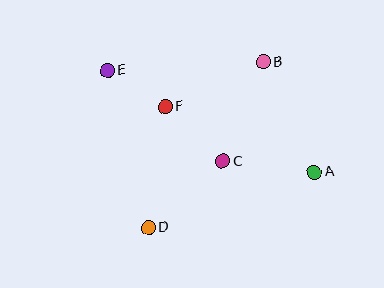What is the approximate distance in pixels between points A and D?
The distance between A and D is approximately 175 pixels.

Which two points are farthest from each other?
Points A and E are farthest from each other.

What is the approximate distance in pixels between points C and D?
The distance between C and D is approximately 100 pixels.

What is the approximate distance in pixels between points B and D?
The distance between B and D is approximately 201 pixels.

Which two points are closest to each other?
Points E and F are closest to each other.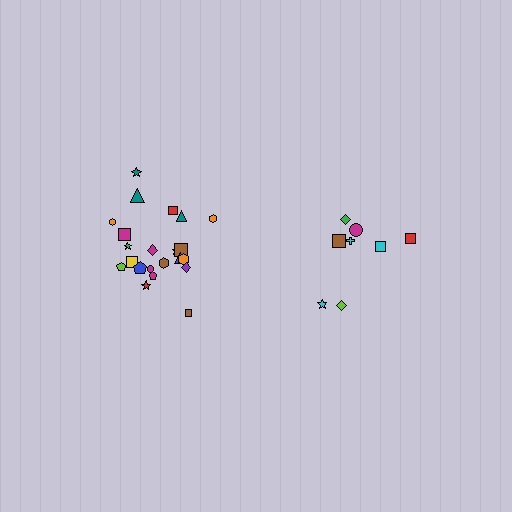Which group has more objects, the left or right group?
The left group.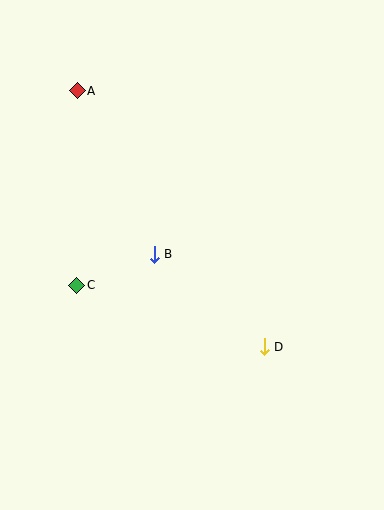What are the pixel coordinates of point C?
Point C is at (77, 285).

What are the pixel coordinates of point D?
Point D is at (264, 347).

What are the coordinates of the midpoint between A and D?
The midpoint between A and D is at (171, 219).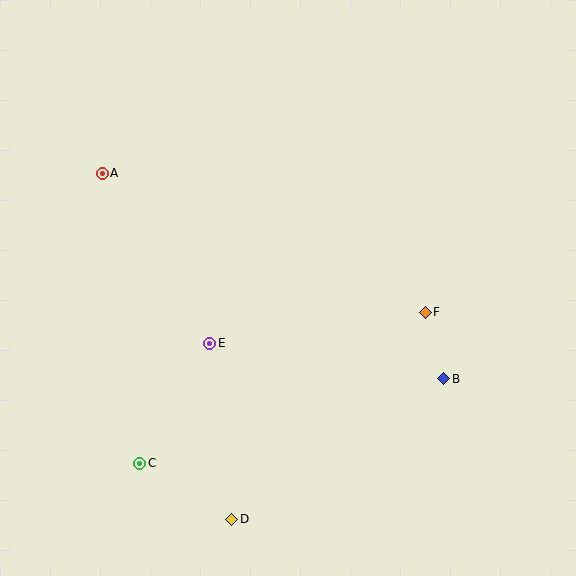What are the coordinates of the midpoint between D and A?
The midpoint between D and A is at (167, 346).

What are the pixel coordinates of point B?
Point B is at (444, 379).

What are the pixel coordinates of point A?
Point A is at (102, 173).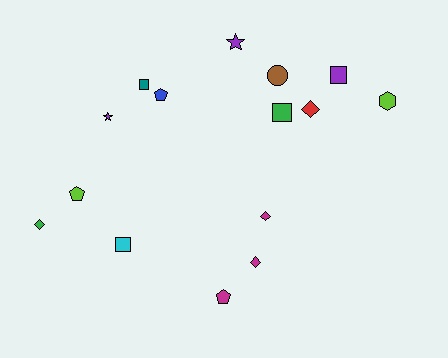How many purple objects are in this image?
There are 3 purple objects.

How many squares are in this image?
There are 4 squares.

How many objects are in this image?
There are 15 objects.